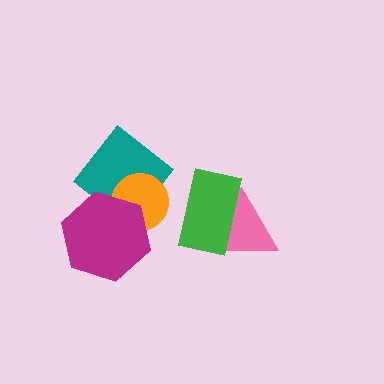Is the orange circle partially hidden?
Yes, it is partially covered by another shape.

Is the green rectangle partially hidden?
No, no other shape covers it.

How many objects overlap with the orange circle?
2 objects overlap with the orange circle.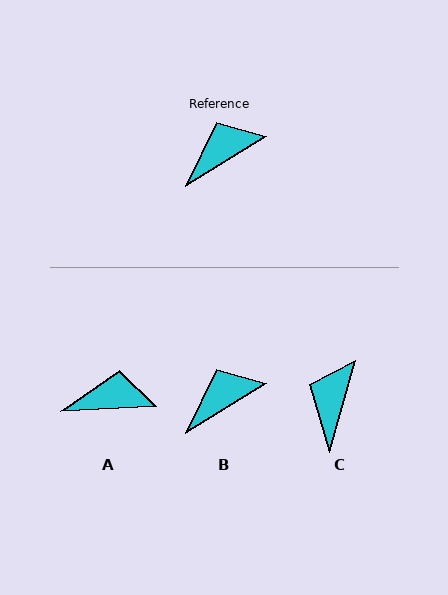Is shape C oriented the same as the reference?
No, it is off by about 43 degrees.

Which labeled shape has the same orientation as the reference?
B.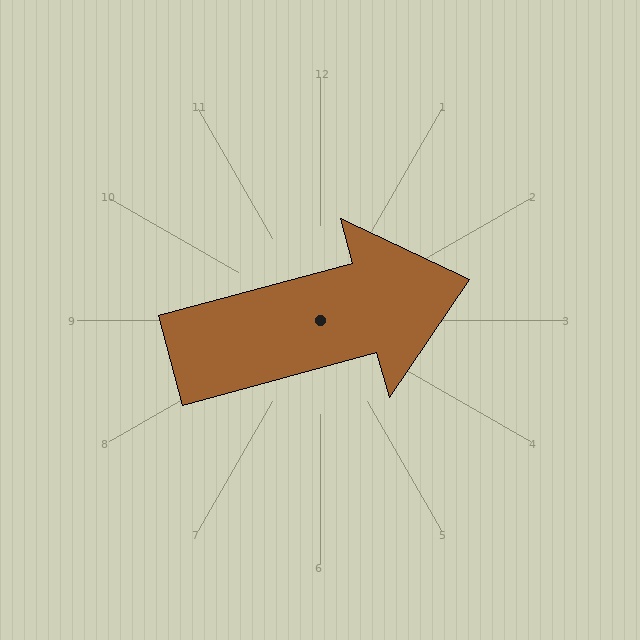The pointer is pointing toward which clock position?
Roughly 2 o'clock.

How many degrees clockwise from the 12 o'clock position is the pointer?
Approximately 75 degrees.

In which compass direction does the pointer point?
East.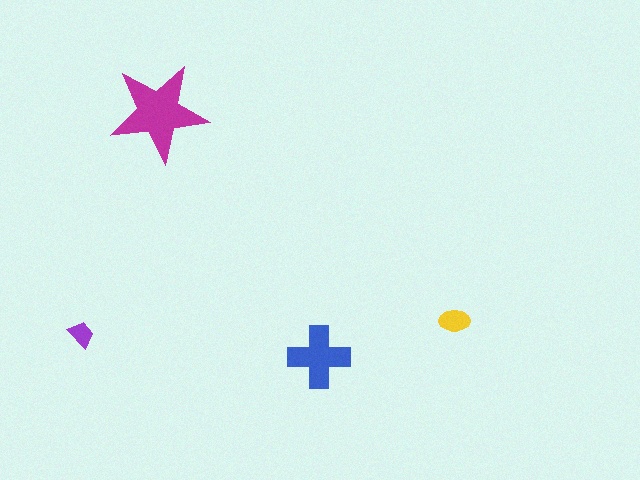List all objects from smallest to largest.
The purple trapezoid, the yellow ellipse, the blue cross, the magenta star.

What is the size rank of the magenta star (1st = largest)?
1st.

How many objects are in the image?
There are 4 objects in the image.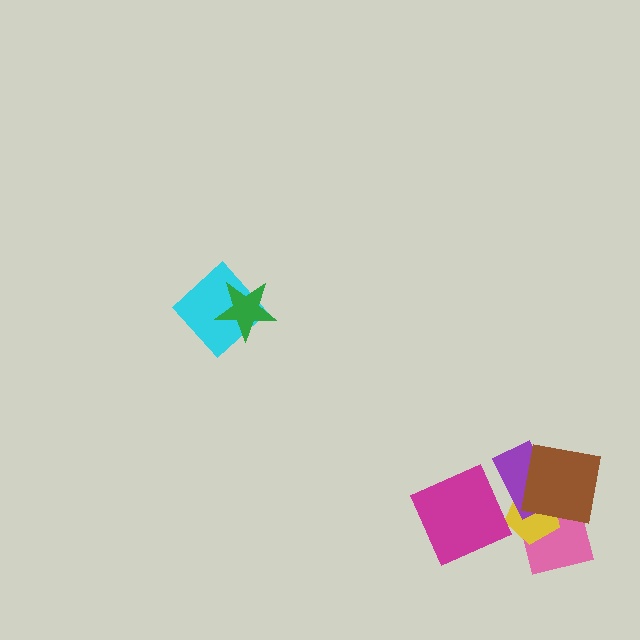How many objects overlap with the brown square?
3 objects overlap with the brown square.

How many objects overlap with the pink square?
2 objects overlap with the pink square.